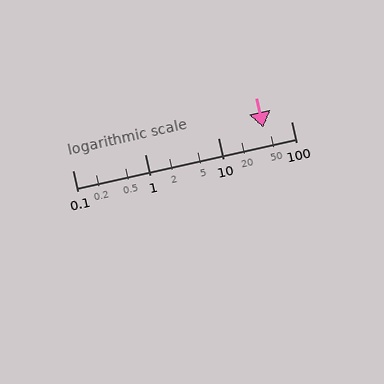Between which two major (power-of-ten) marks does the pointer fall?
The pointer is between 10 and 100.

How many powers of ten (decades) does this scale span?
The scale spans 3 decades, from 0.1 to 100.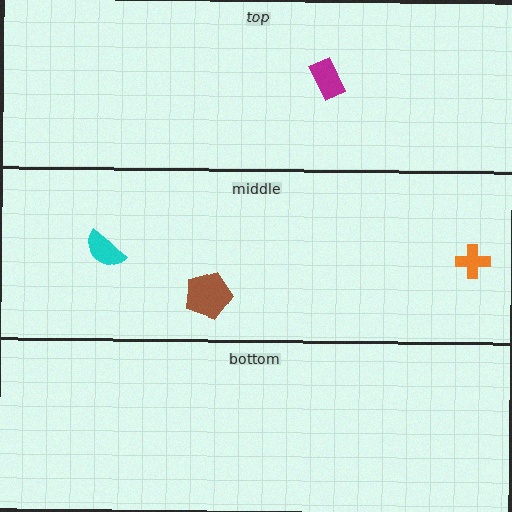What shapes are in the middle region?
The orange cross, the cyan semicircle, the brown pentagon.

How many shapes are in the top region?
1.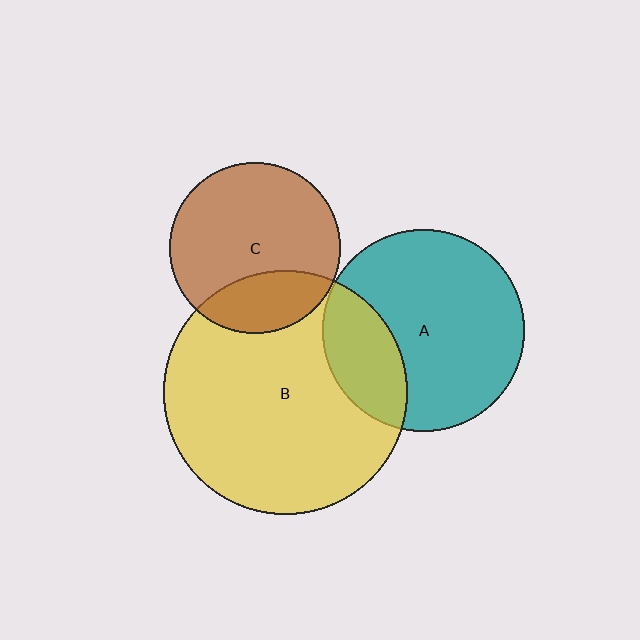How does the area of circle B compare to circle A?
Approximately 1.5 times.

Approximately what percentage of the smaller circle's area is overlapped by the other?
Approximately 25%.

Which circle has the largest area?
Circle B (yellow).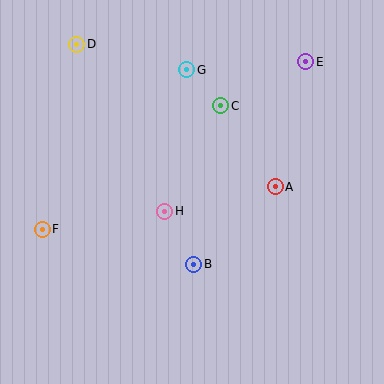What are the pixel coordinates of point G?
Point G is at (187, 70).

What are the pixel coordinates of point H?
Point H is at (165, 211).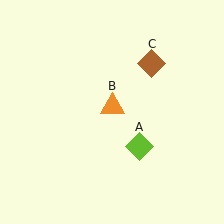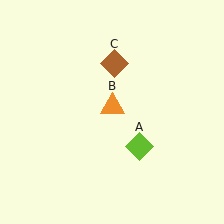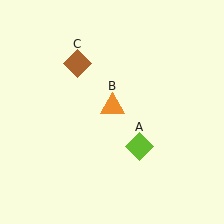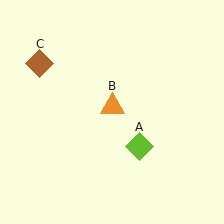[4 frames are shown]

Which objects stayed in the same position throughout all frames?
Lime diamond (object A) and orange triangle (object B) remained stationary.